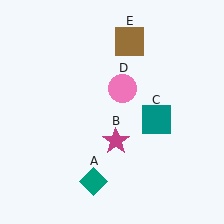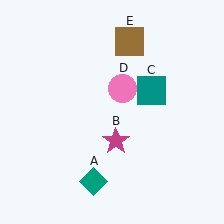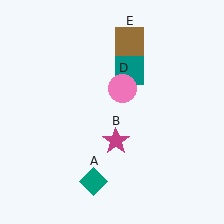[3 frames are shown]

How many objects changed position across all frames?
1 object changed position: teal square (object C).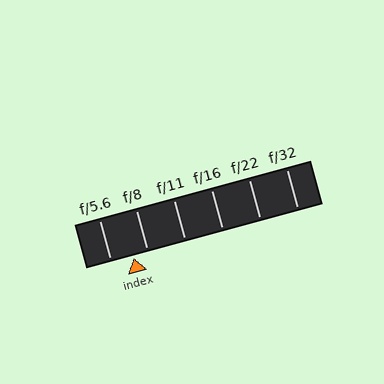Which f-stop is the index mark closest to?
The index mark is closest to f/8.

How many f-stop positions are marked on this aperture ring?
There are 6 f-stop positions marked.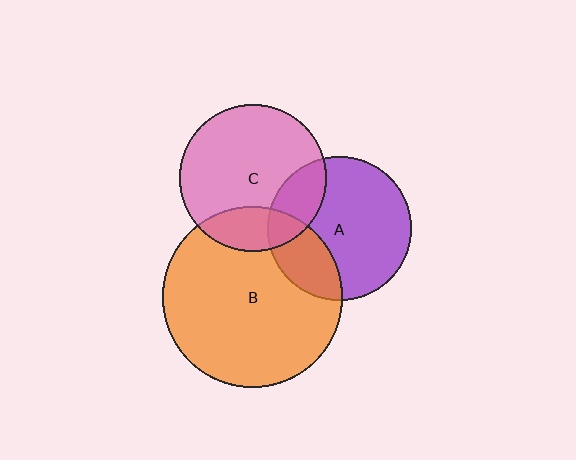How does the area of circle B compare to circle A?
Approximately 1.6 times.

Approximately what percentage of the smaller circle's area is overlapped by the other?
Approximately 25%.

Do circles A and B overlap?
Yes.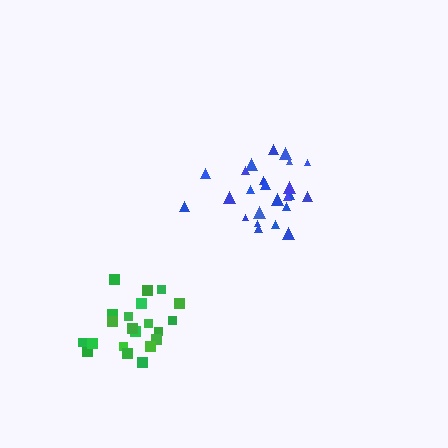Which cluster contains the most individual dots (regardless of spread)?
Blue (24).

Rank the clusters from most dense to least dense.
green, blue.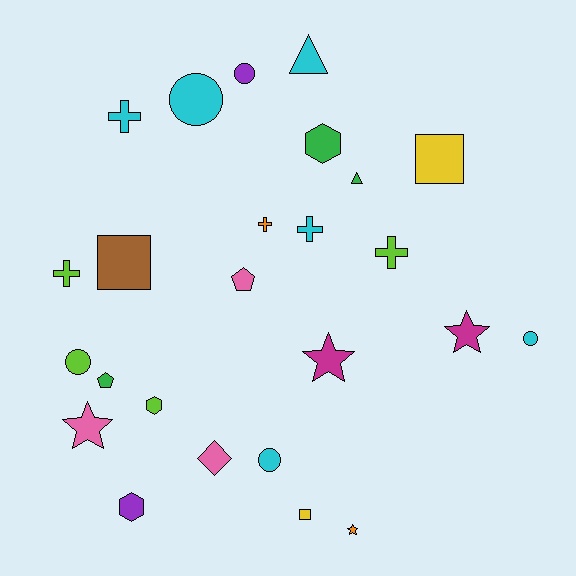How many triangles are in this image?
There are 2 triangles.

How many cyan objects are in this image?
There are 6 cyan objects.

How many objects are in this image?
There are 25 objects.